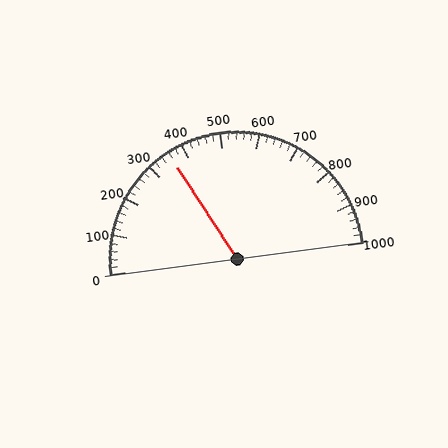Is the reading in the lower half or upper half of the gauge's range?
The reading is in the lower half of the range (0 to 1000).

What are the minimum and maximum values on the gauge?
The gauge ranges from 0 to 1000.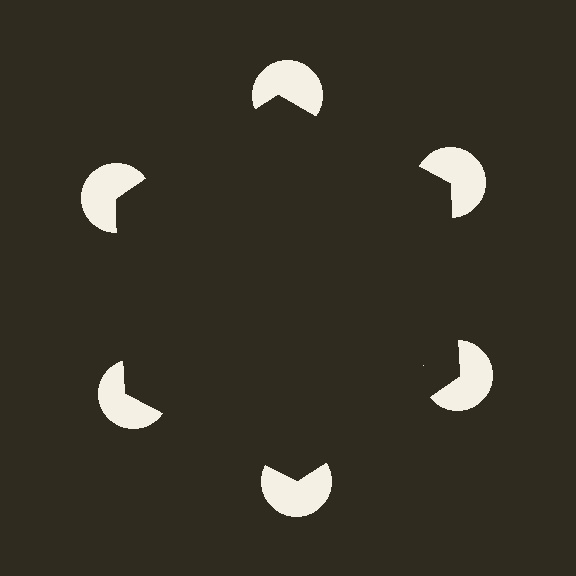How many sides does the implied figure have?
6 sides.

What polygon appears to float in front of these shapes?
An illusory hexagon — its edges are inferred from the aligned wedge cuts in the pac-man discs, not physically drawn.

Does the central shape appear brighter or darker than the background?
It typically appears slightly darker than the background, even though no actual brightness change is drawn.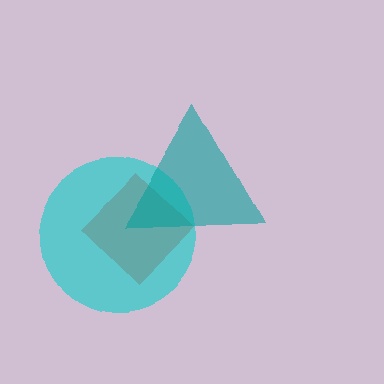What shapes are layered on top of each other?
The layered shapes are: a red diamond, a cyan circle, a teal triangle.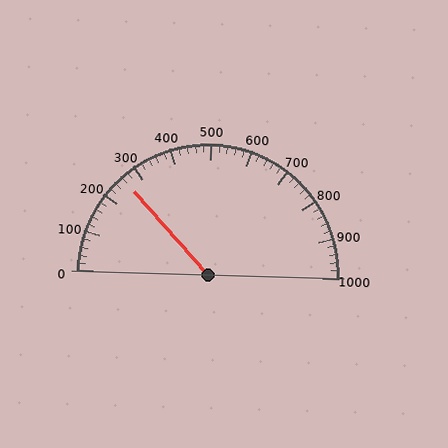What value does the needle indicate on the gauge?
The needle indicates approximately 260.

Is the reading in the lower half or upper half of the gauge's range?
The reading is in the lower half of the range (0 to 1000).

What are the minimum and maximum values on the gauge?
The gauge ranges from 0 to 1000.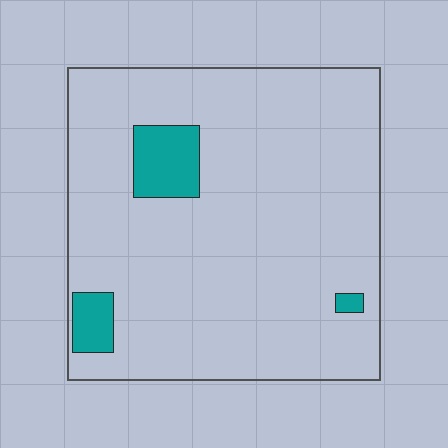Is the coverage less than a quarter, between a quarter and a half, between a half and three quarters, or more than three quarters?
Less than a quarter.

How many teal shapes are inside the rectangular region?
3.